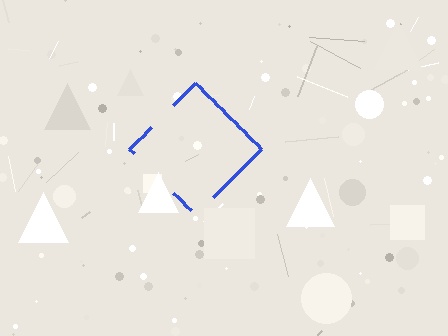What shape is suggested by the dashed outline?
The dashed outline suggests a diamond.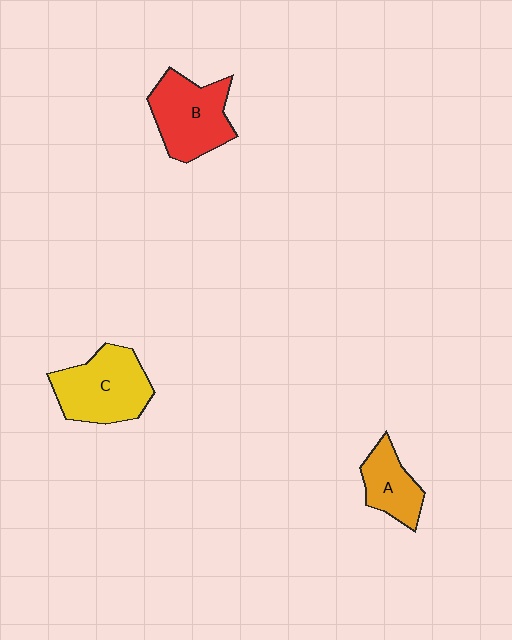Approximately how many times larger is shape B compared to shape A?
Approximately 1.6 times.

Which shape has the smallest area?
Shape A (orange).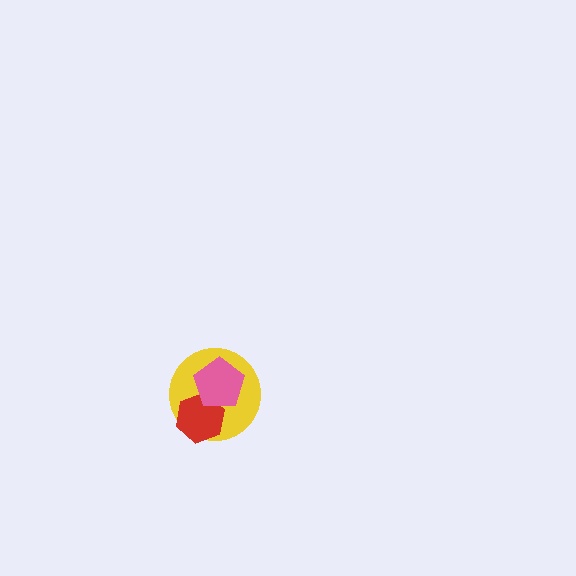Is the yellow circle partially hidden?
Yes, it is partially covered by another shape.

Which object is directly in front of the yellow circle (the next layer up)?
The red hexagon is directly in front of the yellow circle.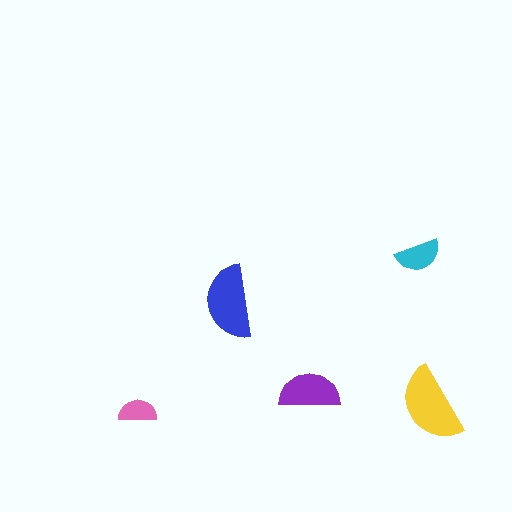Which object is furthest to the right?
The yellow semicircle is rightmost.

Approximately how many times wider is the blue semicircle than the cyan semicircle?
About 1.5 times wider.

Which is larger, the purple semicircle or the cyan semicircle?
The purple one.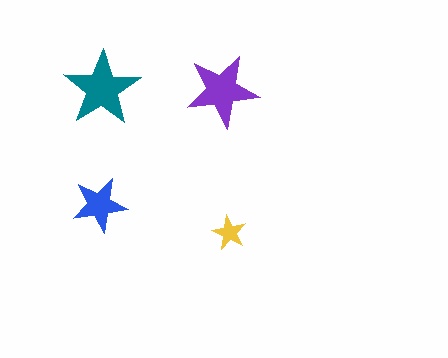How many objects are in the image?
There are 4 objects in the image.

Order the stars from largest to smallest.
the teal one, the purple one, the blue one, the yellow one.